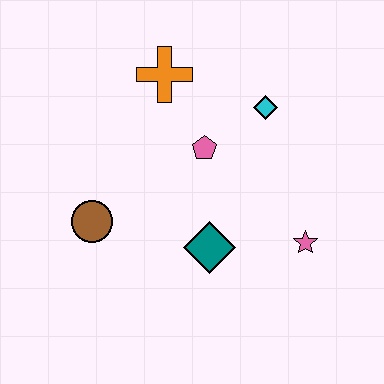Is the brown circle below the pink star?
No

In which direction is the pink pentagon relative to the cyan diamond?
The pink pentagon is to the left of the cyan diamond.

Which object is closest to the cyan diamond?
The pink pentagon is closest to the cyan diamond.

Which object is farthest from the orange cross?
The pink star is farthest from the orange cross.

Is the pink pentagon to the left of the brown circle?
No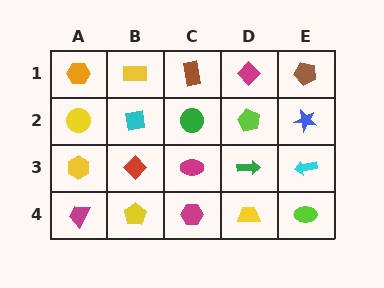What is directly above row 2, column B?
A yellow rectangle.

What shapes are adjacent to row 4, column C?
A magenta ellipse (row 3, column C), a yellow pentagon (row 4, column B), a yellow trapezoid (row 4, column D).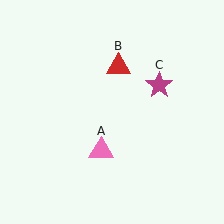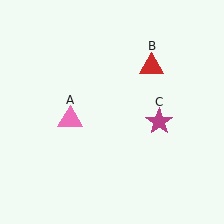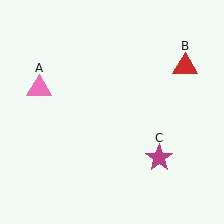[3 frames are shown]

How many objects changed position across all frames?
3 objects changed position: pink triangle (object A), red triangle (object B), magenta star (object C).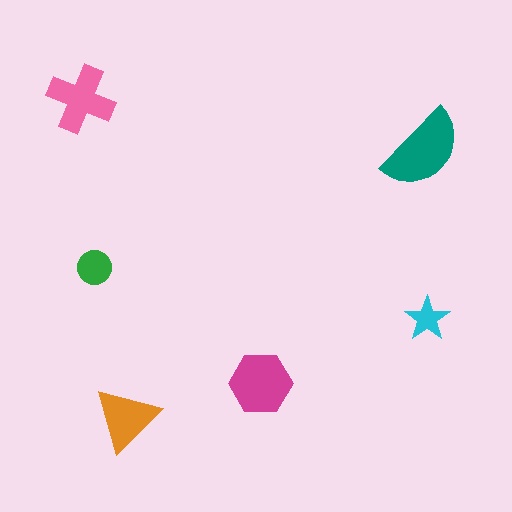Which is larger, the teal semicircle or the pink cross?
The teal semicircle.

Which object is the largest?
The teal semicircle.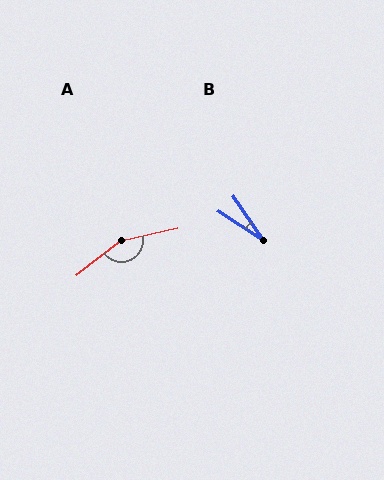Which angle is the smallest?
B, at approximately 23 degrees.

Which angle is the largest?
A, at approximately 155 degrees.